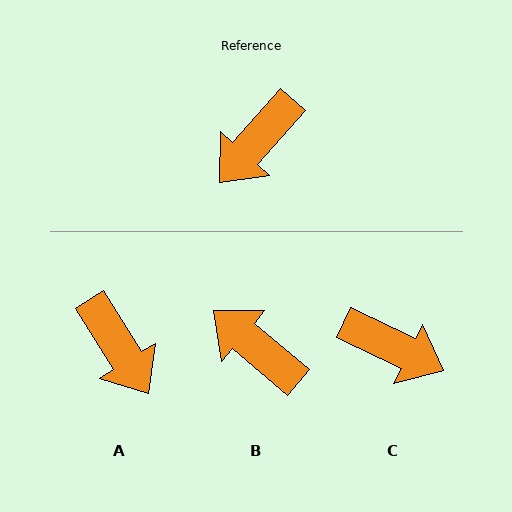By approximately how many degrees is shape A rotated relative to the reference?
Approximately 73 degrees counter-clockwise.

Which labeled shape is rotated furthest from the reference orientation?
C, about 105 degrees away.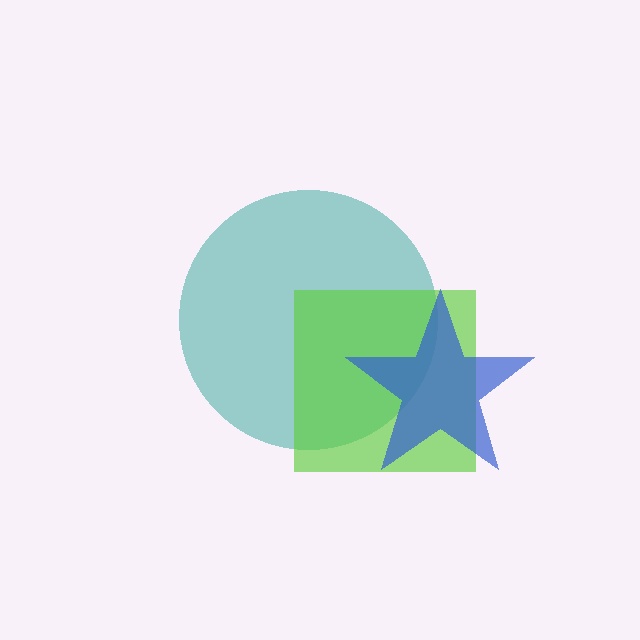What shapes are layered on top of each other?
The layered shapes are: a teal circle, a lime square, a blue star.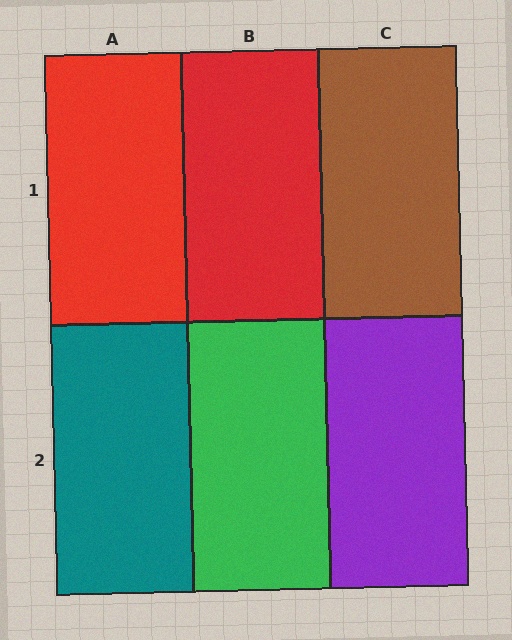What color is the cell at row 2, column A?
Teal.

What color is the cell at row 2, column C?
Purple.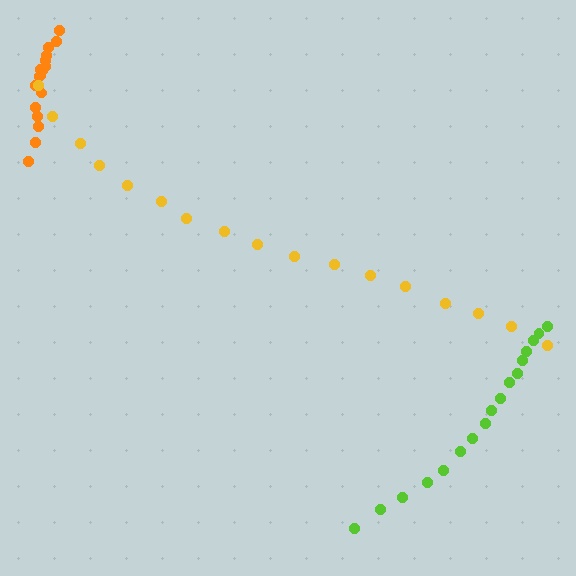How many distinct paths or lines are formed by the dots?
There are 3 distinct paths.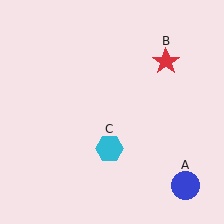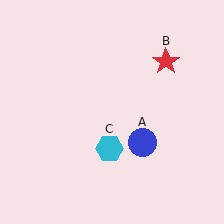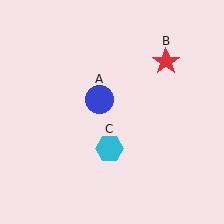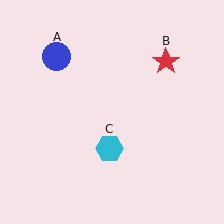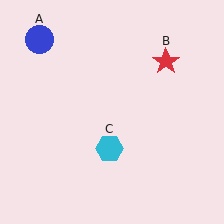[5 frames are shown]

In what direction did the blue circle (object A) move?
The blue circle (object A) moved up and to the left.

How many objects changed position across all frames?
1 object changed position: blue circle (object A).